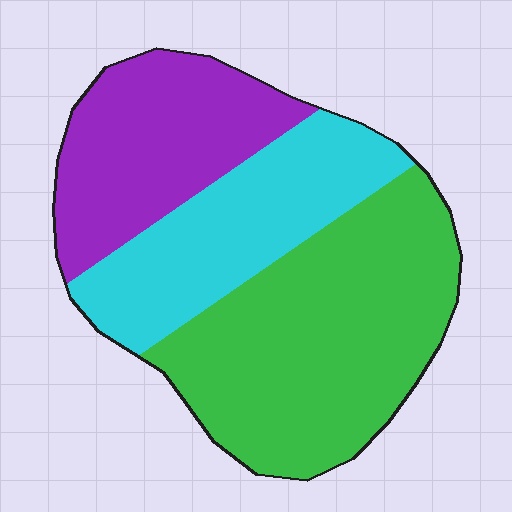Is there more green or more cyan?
Green.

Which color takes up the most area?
Green, at roughly 45%.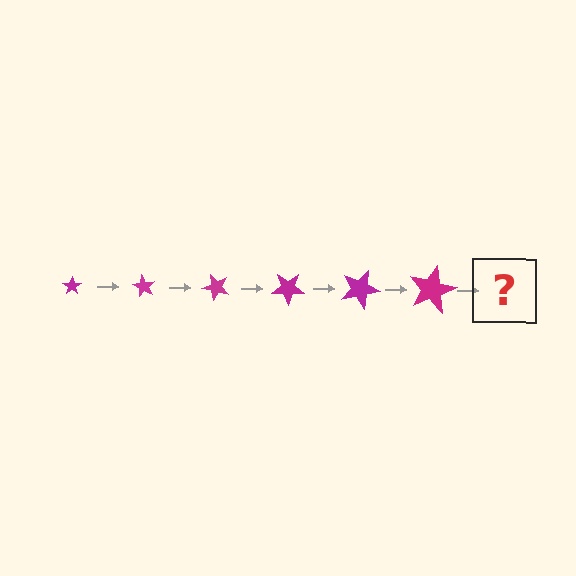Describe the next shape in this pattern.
It should be a star, larger than the previous one and rotated 360 degrees from the start.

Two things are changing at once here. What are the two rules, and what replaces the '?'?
The two rules are that the star grows larger each step and it rotates 60 degrees each step. The '?' should be a star, larger than the previous one and rotated 360 degrees from the start.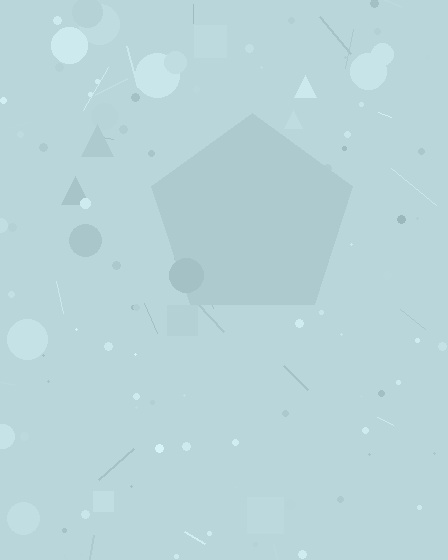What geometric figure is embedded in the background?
A pentagon is embedded in the background.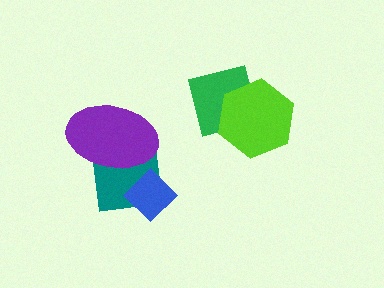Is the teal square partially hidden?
Yes, it is partially covered by another shape.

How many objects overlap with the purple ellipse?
1 object overlaps with the purple ellipse.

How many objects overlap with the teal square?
2 objects overlap with the teal square.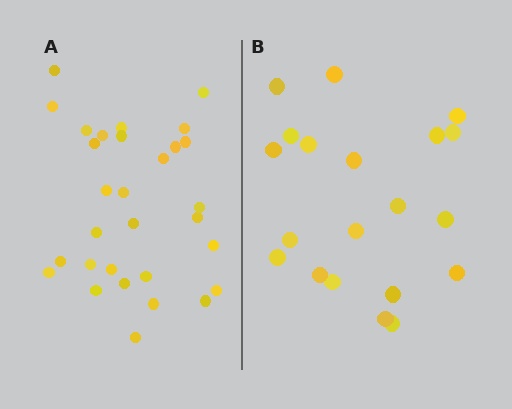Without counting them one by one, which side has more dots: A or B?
Region A (the left region) has more dots.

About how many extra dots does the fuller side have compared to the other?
Region A has roughly 10 or so more dots than region B.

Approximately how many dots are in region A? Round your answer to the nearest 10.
About 30 dots.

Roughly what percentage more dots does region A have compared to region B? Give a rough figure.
About 50% more.